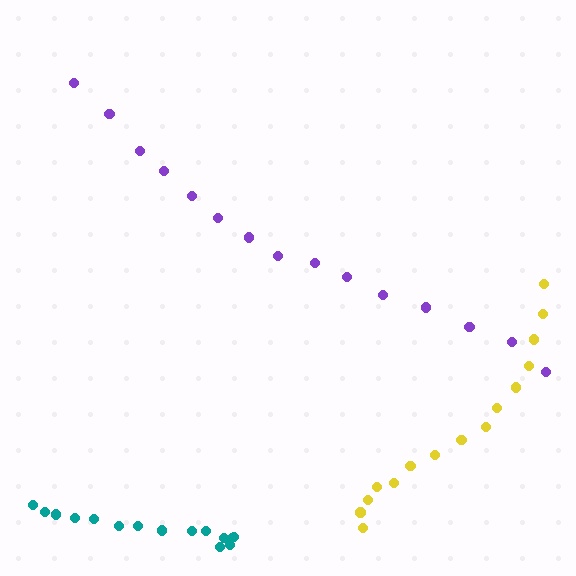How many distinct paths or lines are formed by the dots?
There are 3 distinct paths.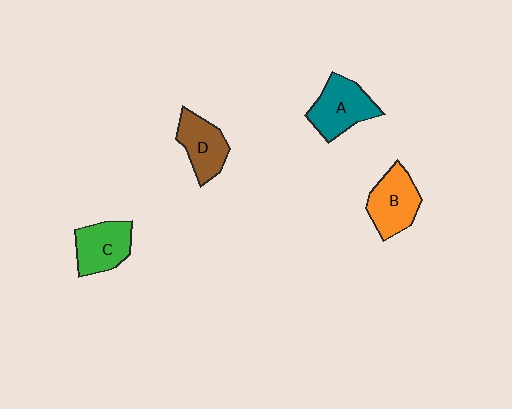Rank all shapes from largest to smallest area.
From largest to smallest: A (teal), B (orange), C (green), D (brown).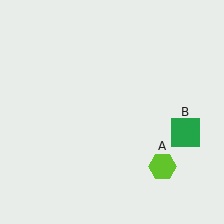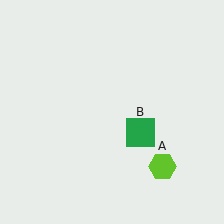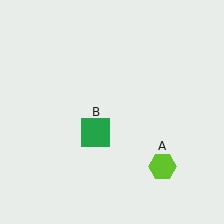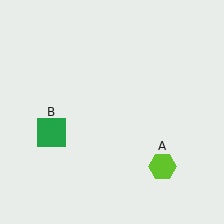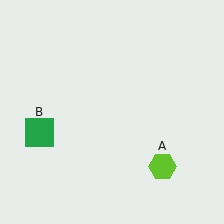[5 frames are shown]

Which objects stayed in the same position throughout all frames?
Lime hexagon (object A) remained stationary.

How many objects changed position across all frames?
1 object changed position: green square (object B).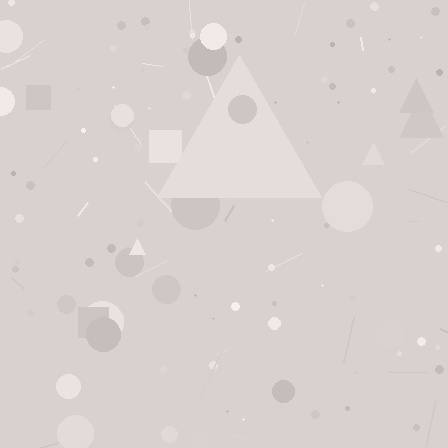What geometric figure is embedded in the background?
A triangle is embedded in the background.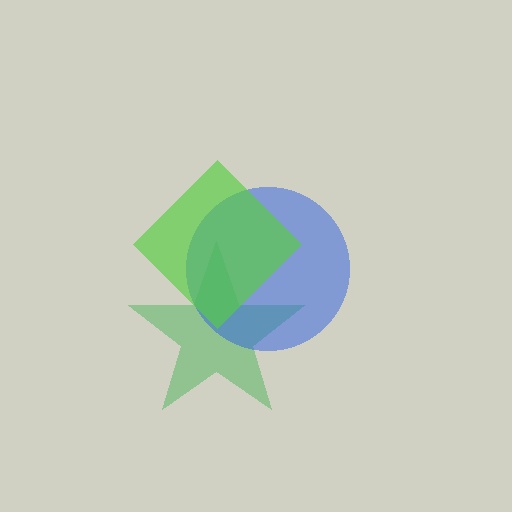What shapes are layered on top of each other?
The layered shapes are: a green star, a blue circle, a lime diamond.